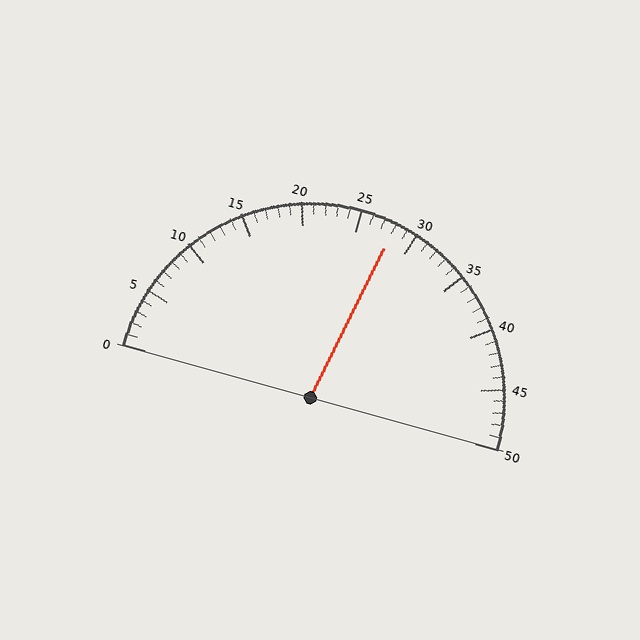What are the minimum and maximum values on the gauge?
The gauge ranges from 0 to 50.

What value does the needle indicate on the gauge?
The needle indicates approximately 28.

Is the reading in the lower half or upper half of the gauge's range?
The reading is in the upper half of the range (0 to 50).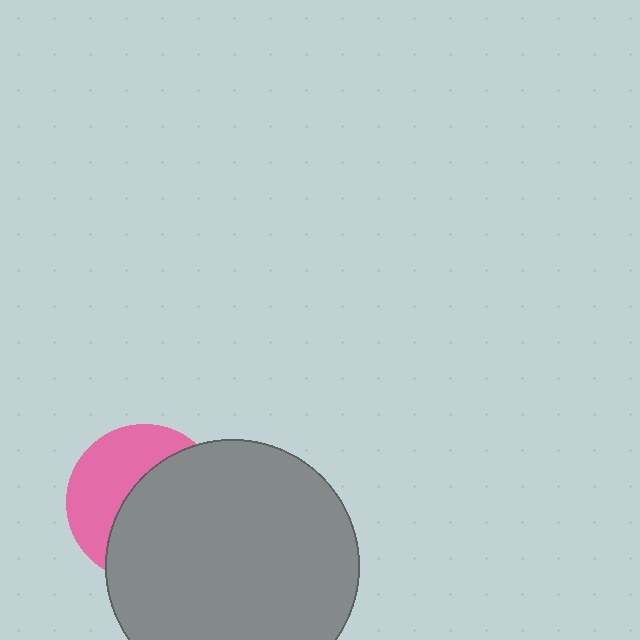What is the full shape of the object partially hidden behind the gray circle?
The partially hidden object is a pink circle.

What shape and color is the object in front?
The object in front is a gray circle.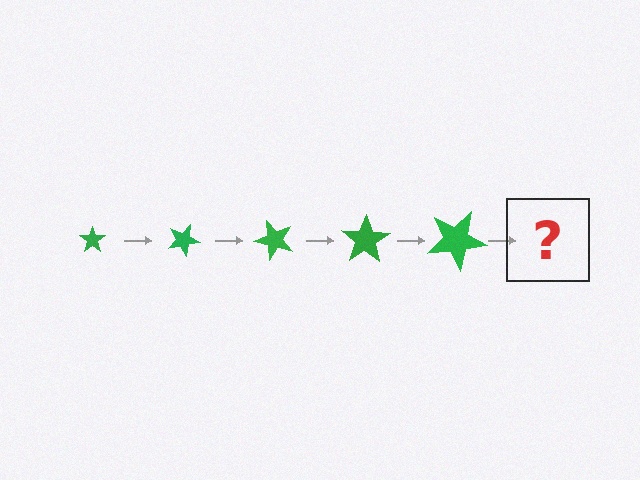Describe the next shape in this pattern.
It should be a star, larger than the previous one and rotated 125 degrees from the start.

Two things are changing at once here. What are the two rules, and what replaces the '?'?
The two rules are that the star grows larger each step and it rotates 25 degrees each step. The '?' should be a star, larger than the previous one and rotated 125 degrees from the start.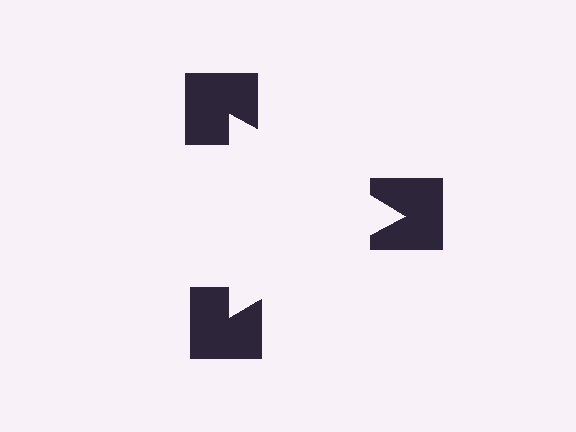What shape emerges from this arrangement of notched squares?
An illusory triangle — its edges are inferred from the aligned wedge cuts in the notched squares, not physically drawn.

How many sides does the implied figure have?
3 sides.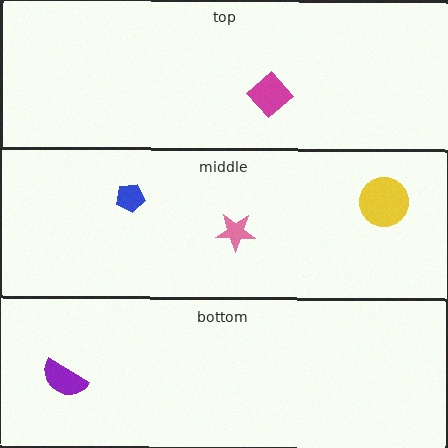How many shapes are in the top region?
1.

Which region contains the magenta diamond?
The top region.